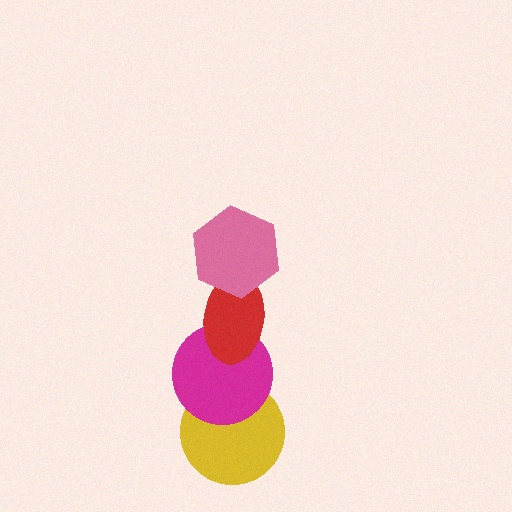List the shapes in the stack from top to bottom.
From top to bottom: the pink hexagon, the red ellipse, the magenta circle, the yellow circle.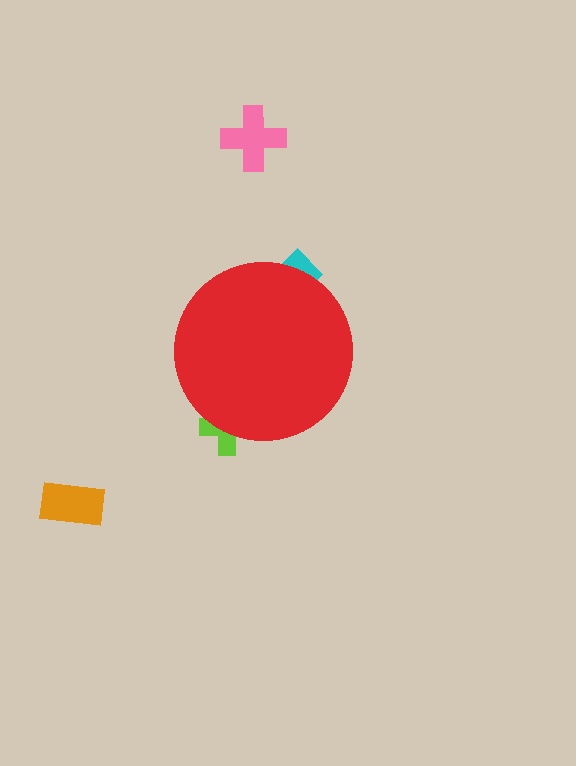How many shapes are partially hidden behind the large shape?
2 shapes are partially hidden.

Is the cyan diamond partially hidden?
Yes, the cyan diamond is partially hidden behind the red circle.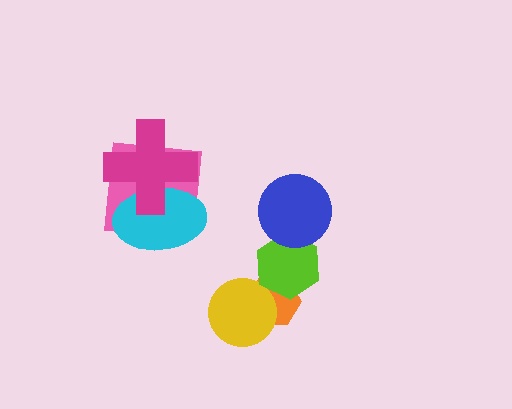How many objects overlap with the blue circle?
1 object overlaps with the blue circle.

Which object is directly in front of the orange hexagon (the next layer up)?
The yellow circle is directly in front of the orange hexagon.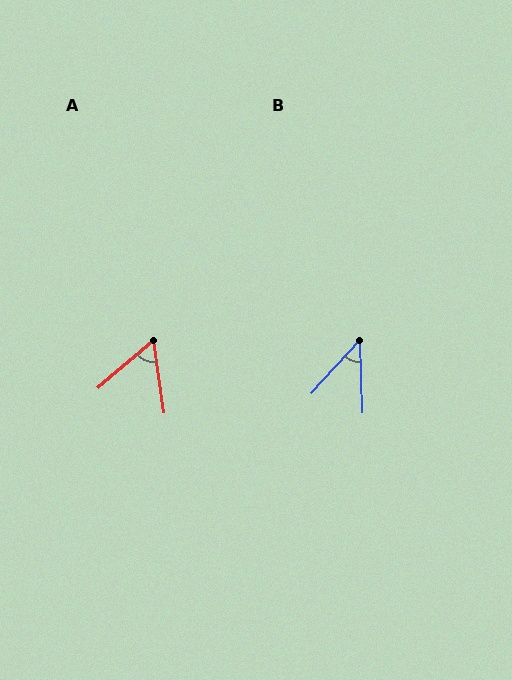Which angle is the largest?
A, at approximately 58 degrees.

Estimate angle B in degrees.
Approximately 43 degrees.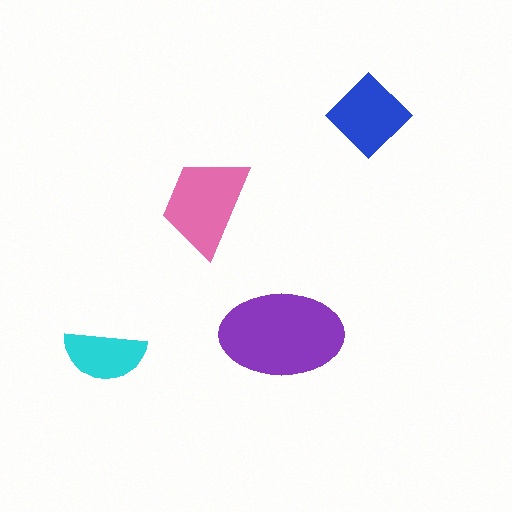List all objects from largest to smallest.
The purple ellipse, the pink trapezoid, the blue diamond, the cyan semicircle.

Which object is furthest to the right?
The blue diamond is rightmost.